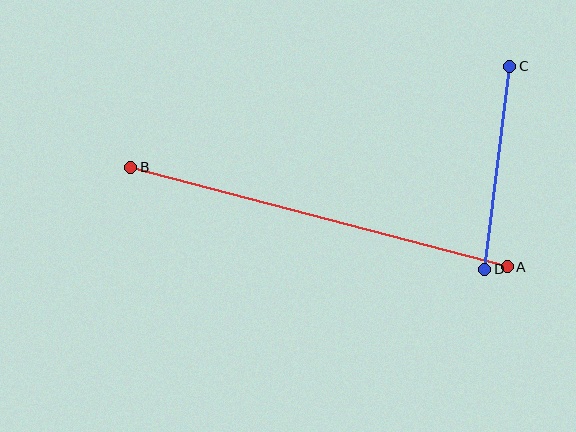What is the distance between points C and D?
The distance is approximately 205 pixels.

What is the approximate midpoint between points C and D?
The midpoint is at approximately (497, 168) pixels.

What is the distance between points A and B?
The distance is approximately 390 pixels.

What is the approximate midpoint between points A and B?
The midpoint is at approximately (319, 217) pixels.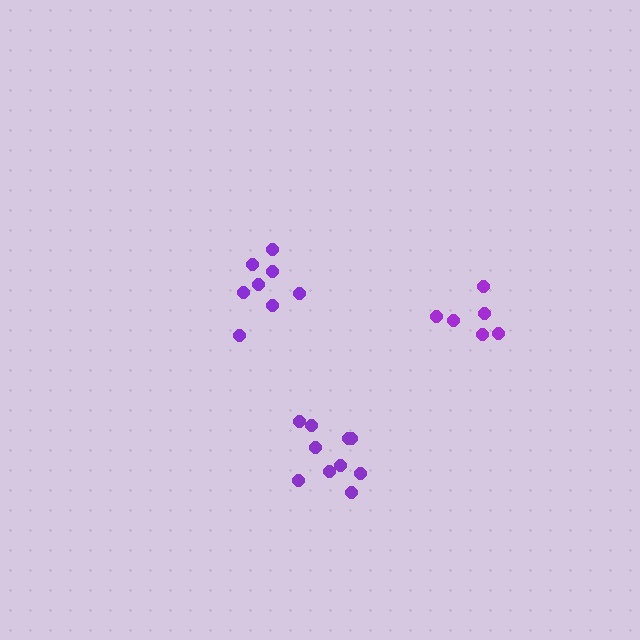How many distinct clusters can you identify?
There are 3 distinct clusters.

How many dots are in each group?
Group 1: 8 dots, Group 2: 6 dots, Group 3: 10 dots (24 total).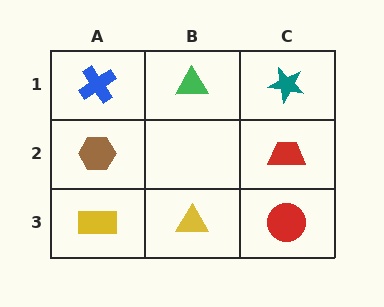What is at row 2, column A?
A brown hexagon.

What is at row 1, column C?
A teal star.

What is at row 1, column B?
A green triangle.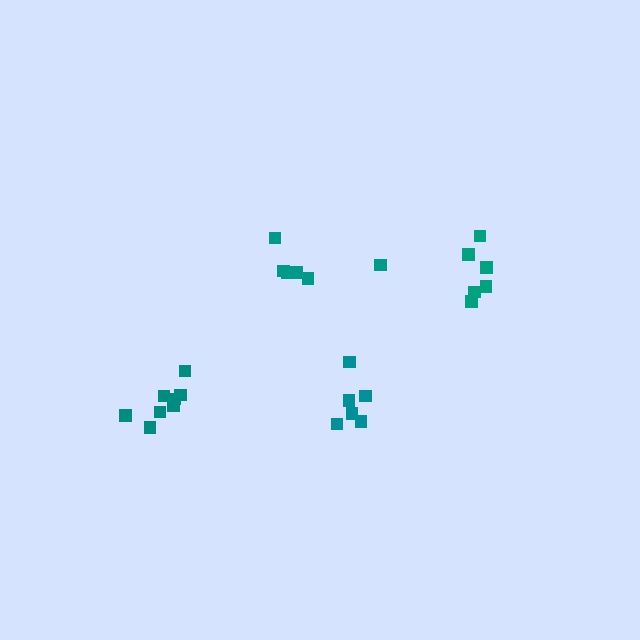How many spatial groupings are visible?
There are 4 spatial groupings.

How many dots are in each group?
Group 1: 8 dots, Group 2: 6 dots, Group 3: 6 dots, Group 4: 6 dots (26 total).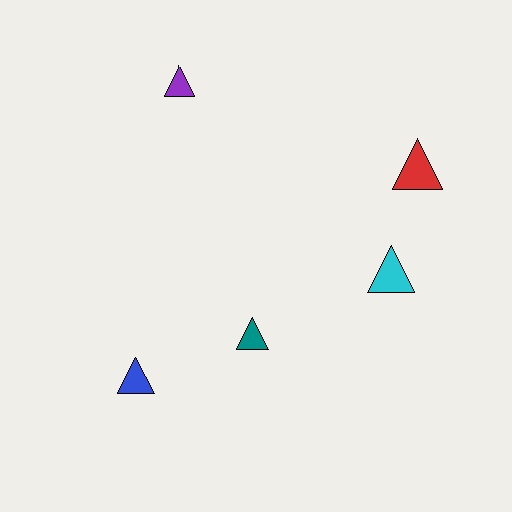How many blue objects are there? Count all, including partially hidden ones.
There is 1 blue object.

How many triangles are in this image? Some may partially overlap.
There are 5 triangles.